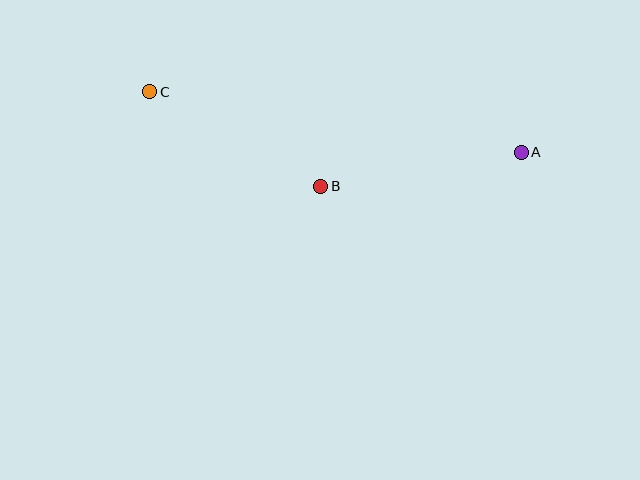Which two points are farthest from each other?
Points A and C are farthest from each other.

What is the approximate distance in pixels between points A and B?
The distance between A and B is approximately 203 pixels.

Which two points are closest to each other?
Points B and C are closest to each other.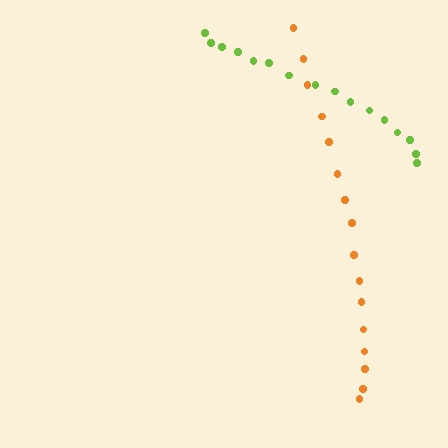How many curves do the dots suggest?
There are 2 distinct paths.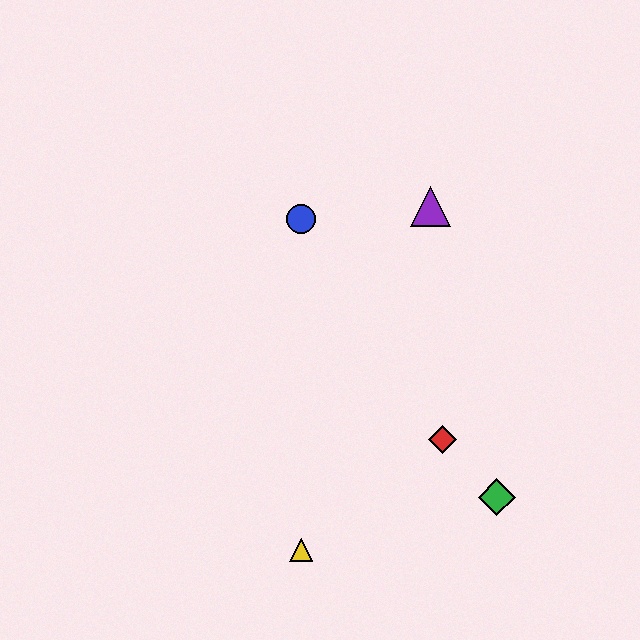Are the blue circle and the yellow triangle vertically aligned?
Yes, both are at x≈301.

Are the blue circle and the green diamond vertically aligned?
No, the blue circle is at x≈301 and the green diamond is at x≈497.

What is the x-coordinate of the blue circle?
The blue circle is at x≈301.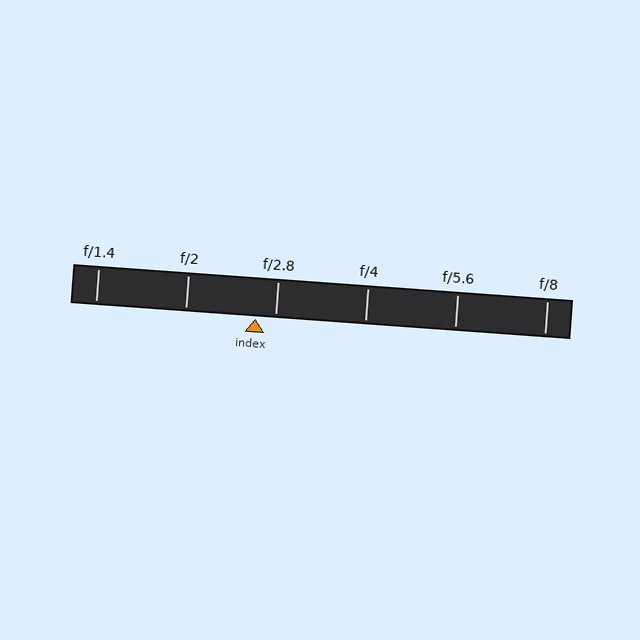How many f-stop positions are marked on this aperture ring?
There are 6 f-stop positions marked.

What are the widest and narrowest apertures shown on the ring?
The widest aperture shown is f/1.4 and the narrowest is f/8.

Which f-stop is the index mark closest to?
The index mark is closest to f/2.8.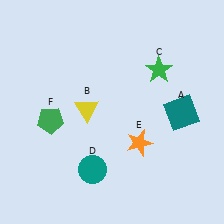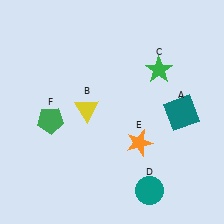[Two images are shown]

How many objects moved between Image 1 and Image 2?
1 object moved between the two images.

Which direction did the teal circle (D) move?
The teal circle (D) moved right.